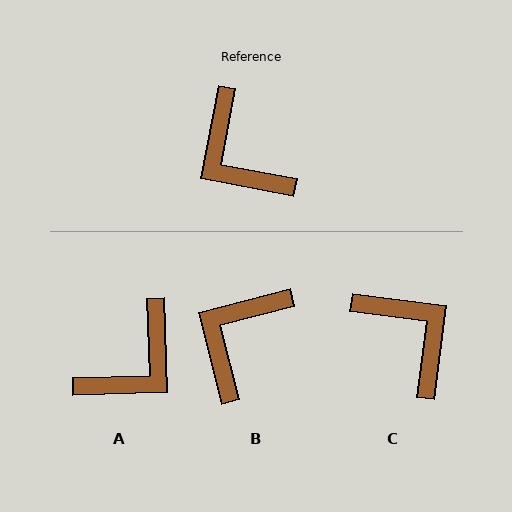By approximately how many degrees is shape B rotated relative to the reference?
Approximately 65 degrees clockwise.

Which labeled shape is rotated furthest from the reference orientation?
C, about 176 degrees away.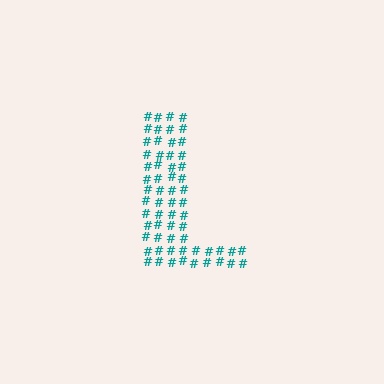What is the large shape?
The large shape is the letter L.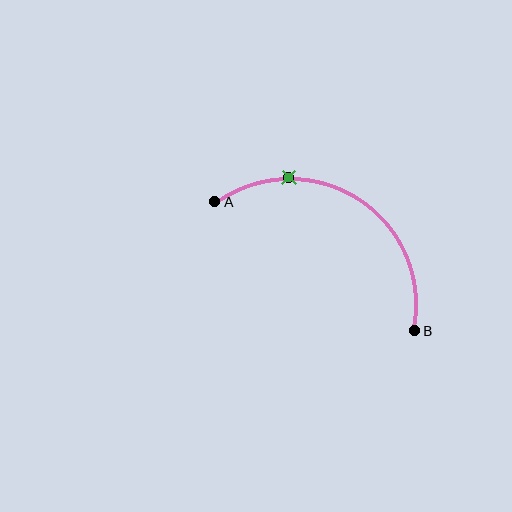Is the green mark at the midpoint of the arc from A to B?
No. The green mark lies on the arc but is closer to endpoint A. The arc midpoint would be at the point on the curve equidistant along the arc from both A and B.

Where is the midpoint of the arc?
The arc midpoint is the point on the curve farthest from the straight line joining A and B. It sits above that line.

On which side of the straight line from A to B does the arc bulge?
The arc bulges above the straight line connecting A and B.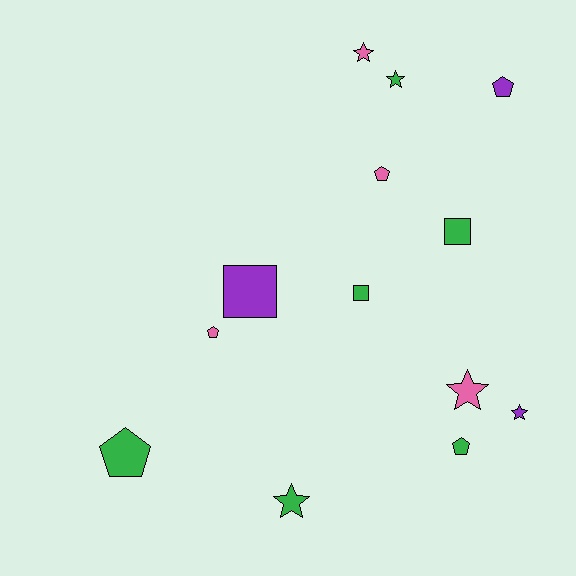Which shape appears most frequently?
Pentagon, with 5 objects.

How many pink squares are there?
There are no pink squares.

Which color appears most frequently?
Green, with 6 objects.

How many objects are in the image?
There are 13 objects.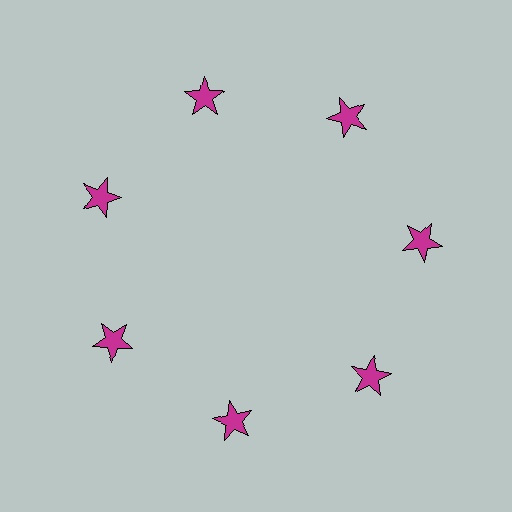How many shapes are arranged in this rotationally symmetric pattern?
There are 7 shapes, arranged in 7 groups of 1.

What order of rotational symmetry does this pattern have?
This pattern has 7-fold rotational symmetry.